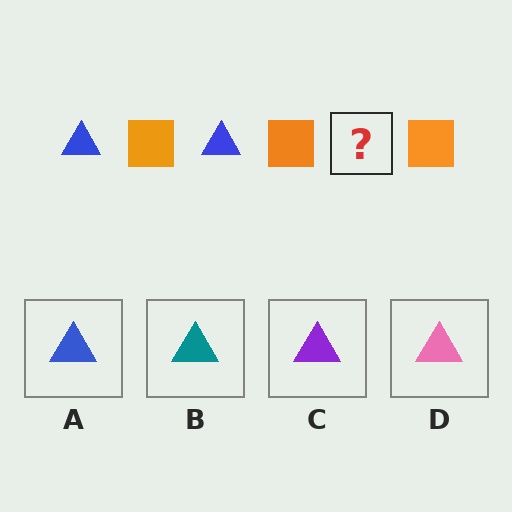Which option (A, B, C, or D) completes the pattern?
A.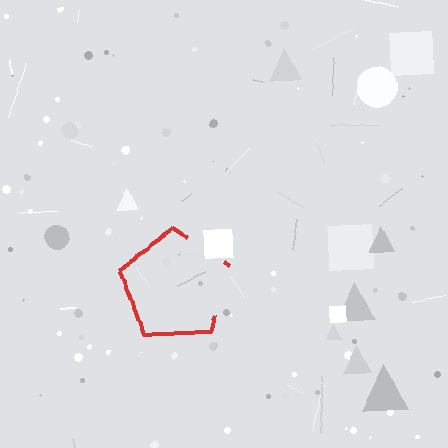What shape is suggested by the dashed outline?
The dashed outline suggests a pentagon.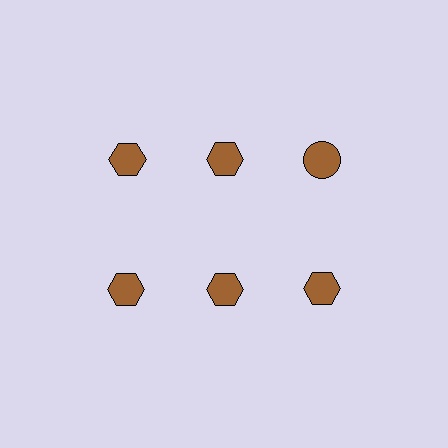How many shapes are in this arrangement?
There are 6 shapes arranged in a grid pattern.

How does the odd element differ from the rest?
It has a different shape: circle instead of hexagon.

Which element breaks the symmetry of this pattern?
The brown circle in the top row, center column breaks the symmetry. All other shapes are brown hexagons.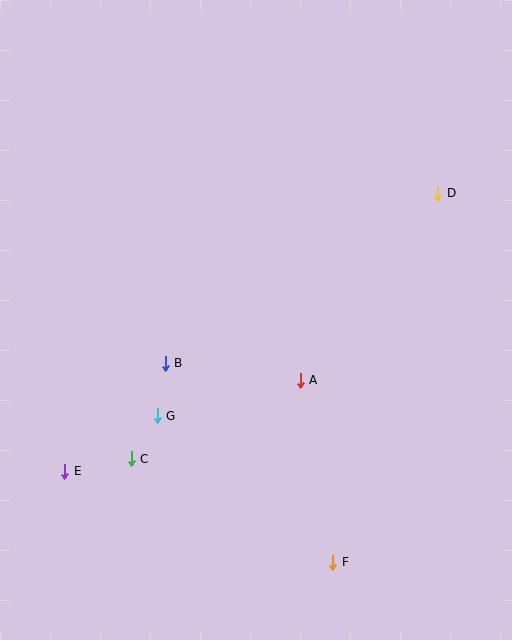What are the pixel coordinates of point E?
Point E is at (65, 471).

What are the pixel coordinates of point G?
Point G is at (157, 416).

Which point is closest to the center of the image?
Point A at (300, 380) is closest to the center.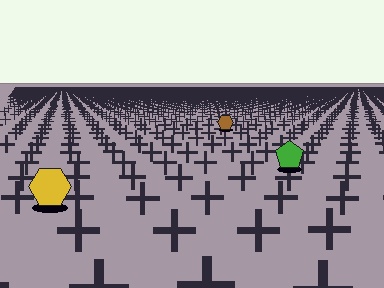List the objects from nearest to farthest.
From nearest to farthest: the yellow hexagon, the green pentagon, the brown hexagon.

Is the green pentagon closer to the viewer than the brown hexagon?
Yes. The green pentagon is closer — you can tell from the texture gradient: the ground texture is coarser near it.